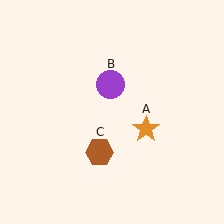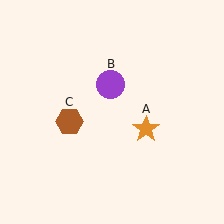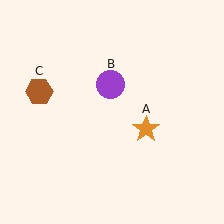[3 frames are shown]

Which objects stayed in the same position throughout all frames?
Orange star (object A) and purple circle (object B) remained stationary.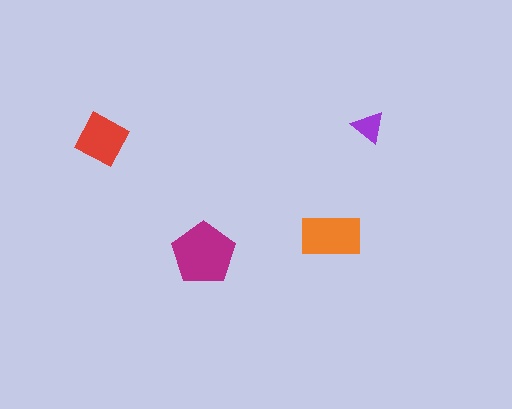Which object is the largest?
The magenta pentagon.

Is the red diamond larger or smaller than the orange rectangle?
Smaller.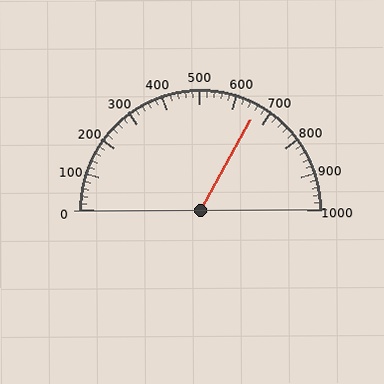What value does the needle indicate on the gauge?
The needle indicates approximately 660.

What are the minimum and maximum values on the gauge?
The gauge ranges from 0 to 1000.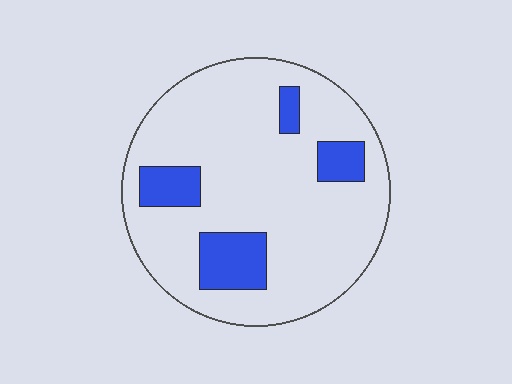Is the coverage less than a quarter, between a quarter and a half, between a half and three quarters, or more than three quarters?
Less than a quarter.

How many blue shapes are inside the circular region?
4.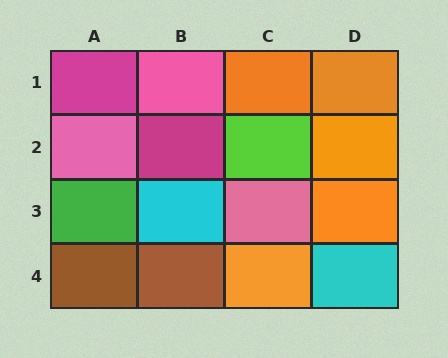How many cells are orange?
5 cells are orange.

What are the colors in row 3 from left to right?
Green, cyan, pink, orange.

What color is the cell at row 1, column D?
Orange.